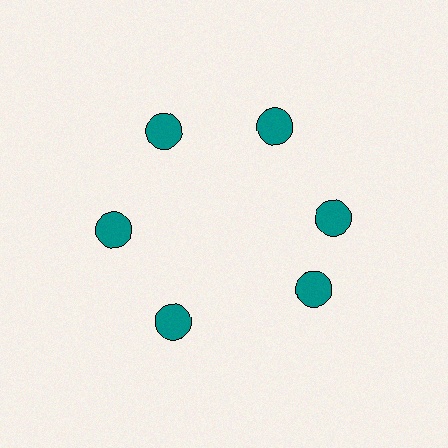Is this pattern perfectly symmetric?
No. The 6 teal circles are arranged in a ring, but one element near the 5 o'clock position is rotated out of alignment along the ring, breaking the 6-fold rotational symmetry.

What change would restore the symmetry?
The symmetry would be restored by rotating it back into even spacing with its neighbors so that all 6 circles sit at equal angles and equal distance from the center.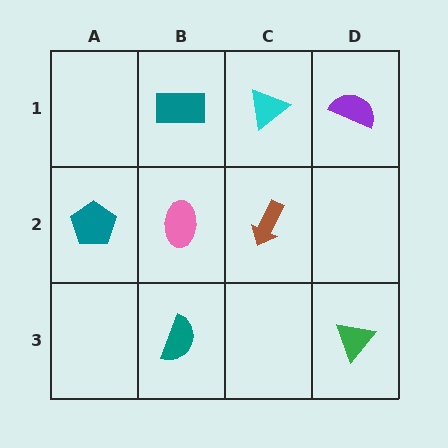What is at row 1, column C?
A cyan triangle.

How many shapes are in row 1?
3 shapes.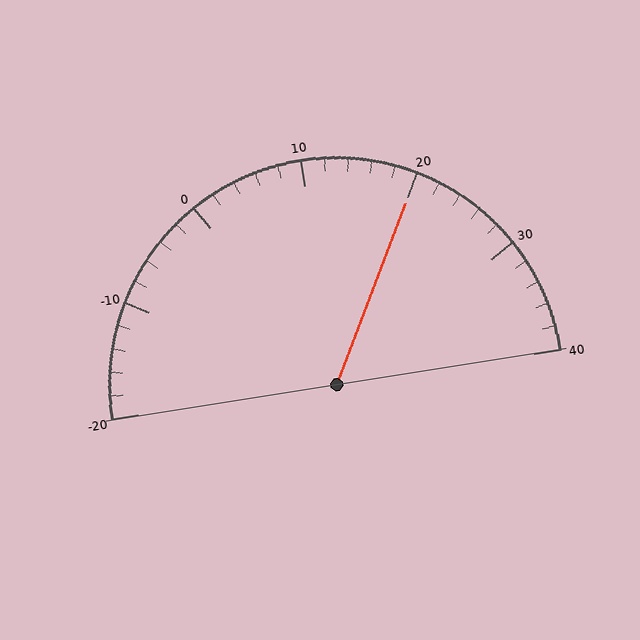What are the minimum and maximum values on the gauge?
The gauge ranges from -20 to 40.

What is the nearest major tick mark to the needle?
The nearest major tick mark is 20.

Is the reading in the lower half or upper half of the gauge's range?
The reading is in the upper half of the range (-20 to 40).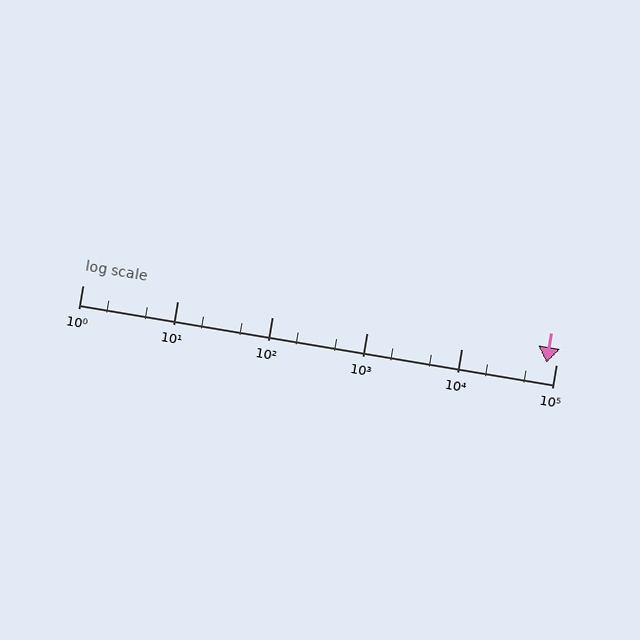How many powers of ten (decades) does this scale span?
The scale spans 5 decades, from 1 to 100000.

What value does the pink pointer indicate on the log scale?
The pointer indicates approximately 79000.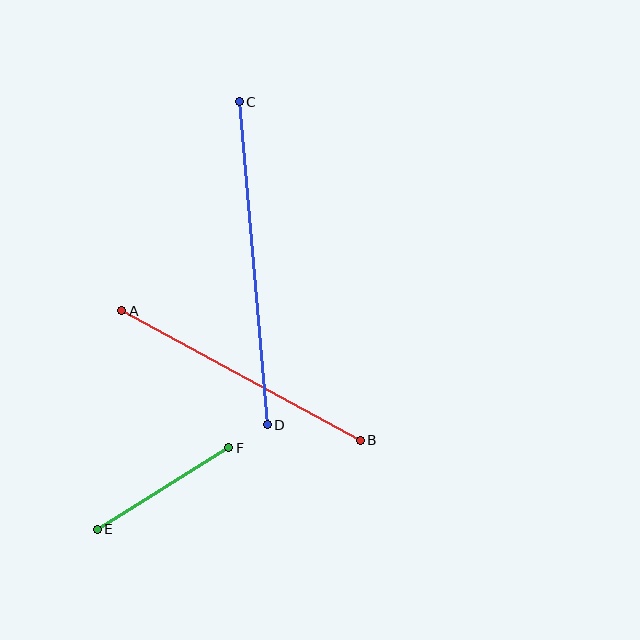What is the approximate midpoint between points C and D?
The midpoint is at approximately (253, 263) pixels.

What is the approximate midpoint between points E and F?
The midpoint is at approximately (163, 488) pixels.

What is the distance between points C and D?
The distance is approximately 324 pixels.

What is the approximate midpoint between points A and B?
The midpoint is at approximately (241, 376) pixels.